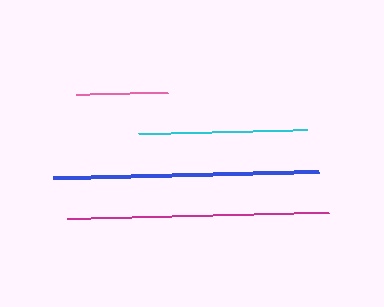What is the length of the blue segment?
The blue segment is approximately 267 pixels long.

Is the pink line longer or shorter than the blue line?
The blue line is longer than the pink line.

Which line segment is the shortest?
The pink line is the shortest at approximately 92 pixels.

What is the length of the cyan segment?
The cyan segment is approximately 169 pixels long.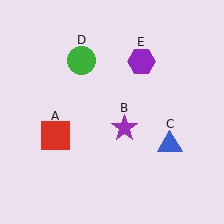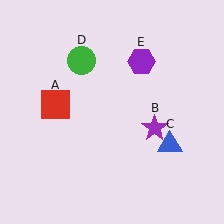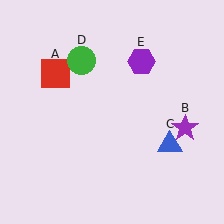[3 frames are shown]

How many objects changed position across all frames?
2 objects changed position: red square (object A), purple star (object B).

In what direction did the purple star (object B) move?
The purple star (object B) moved right.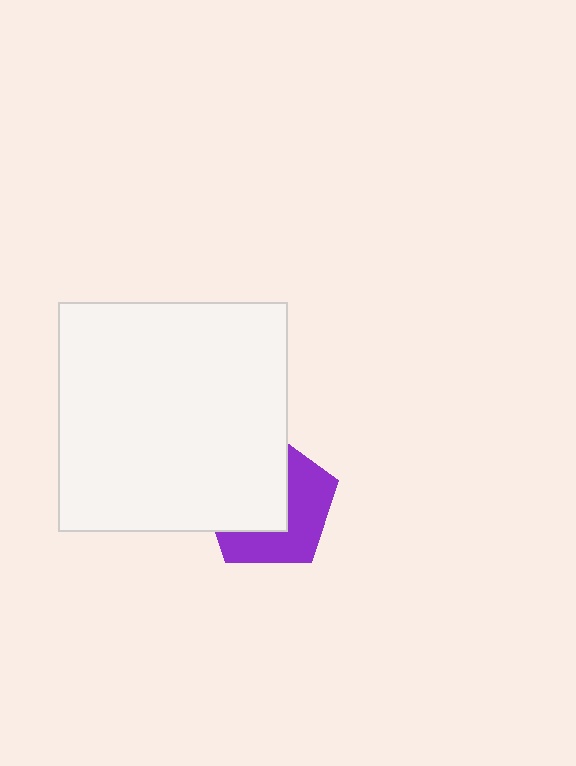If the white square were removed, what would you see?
You would see the complete purple pentagon.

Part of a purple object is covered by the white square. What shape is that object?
It is a pentagon.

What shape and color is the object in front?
The object in front is a white square.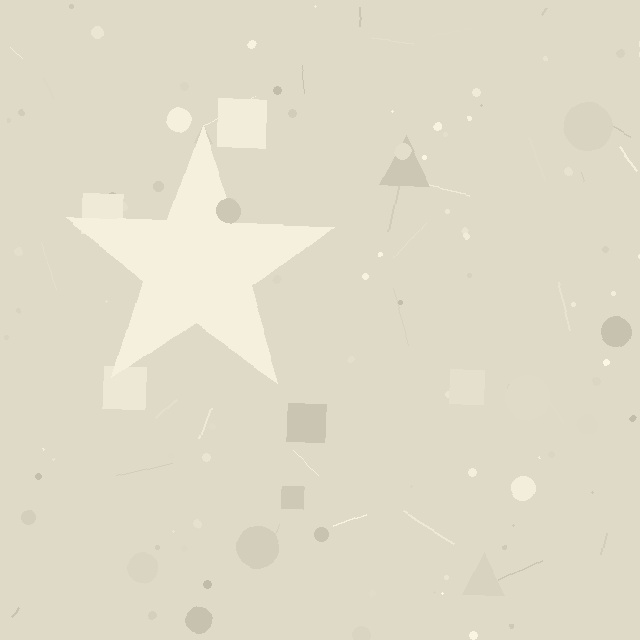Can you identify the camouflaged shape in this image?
The camouflaged shape is a star.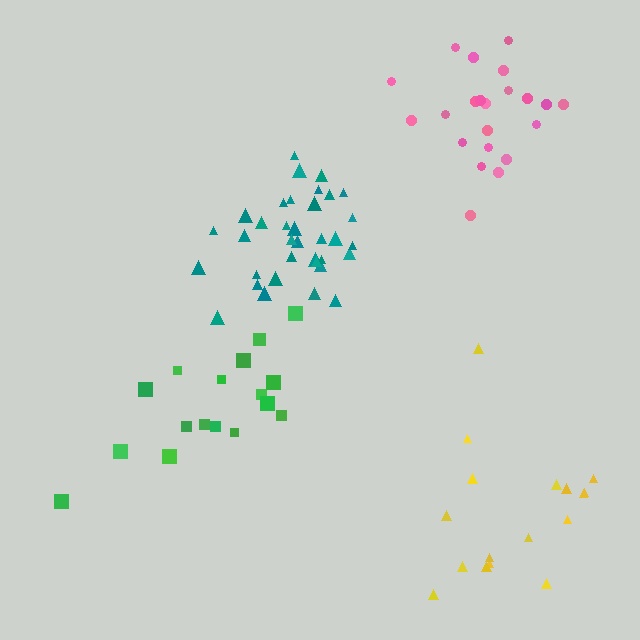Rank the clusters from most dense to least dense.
teal, pink, yellow, green.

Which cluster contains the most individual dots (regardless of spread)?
Teal (35).